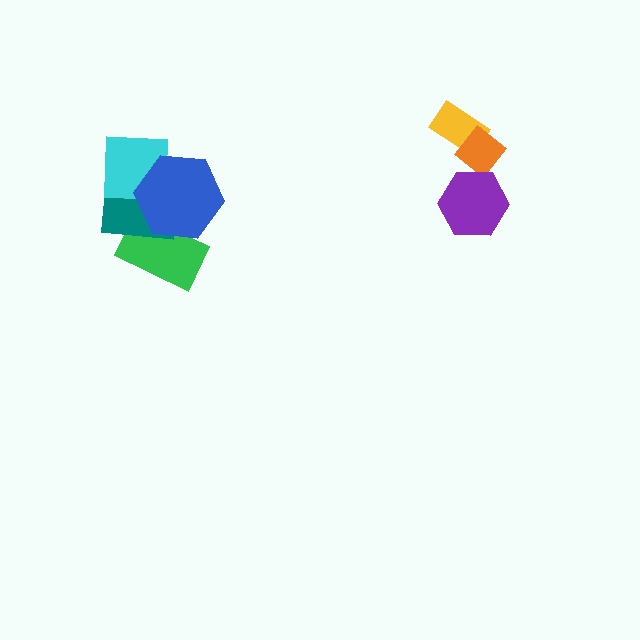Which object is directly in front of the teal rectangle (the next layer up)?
The cyan square is directly in front of the teal rectangle.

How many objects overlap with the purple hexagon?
1 object overlaps with the purple hexagon.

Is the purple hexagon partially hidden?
No, no other shape covers it.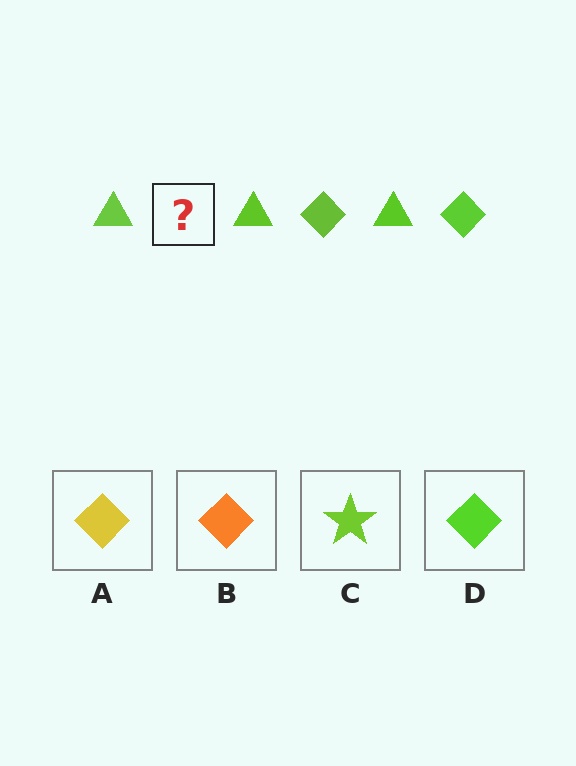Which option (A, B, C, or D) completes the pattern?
D.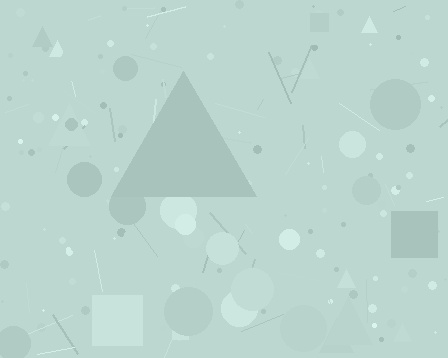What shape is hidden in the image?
A triangle is hidden in the image.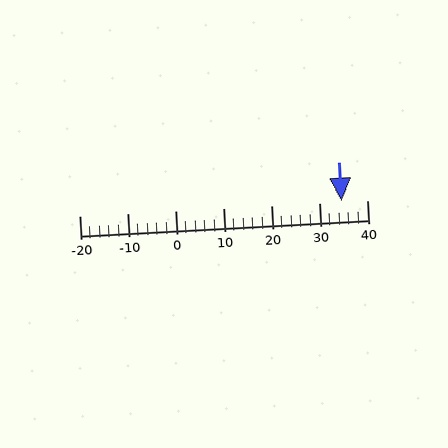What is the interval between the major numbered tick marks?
The major tick marks are spaced 10 units apart.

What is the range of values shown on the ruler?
The ruler shows values from -20 to 40.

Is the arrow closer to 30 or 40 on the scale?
The arrow is closer to 30.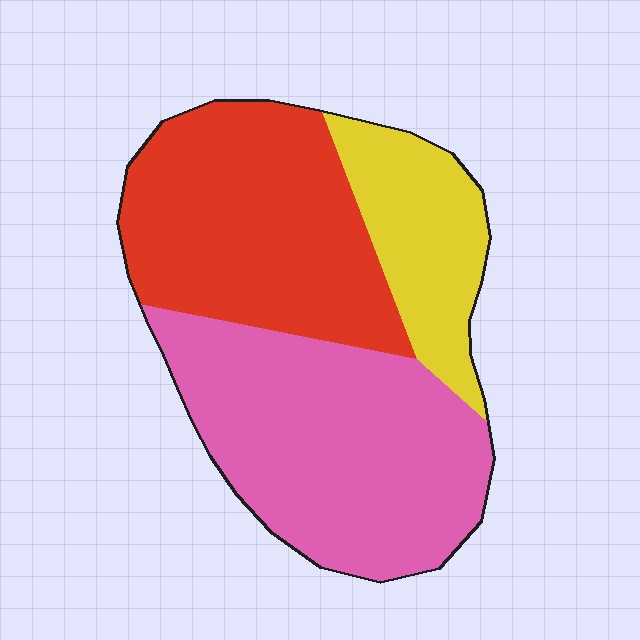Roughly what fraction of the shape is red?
Red takes up about three eighths (3/8) of the shape.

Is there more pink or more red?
Pink.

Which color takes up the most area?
Pink, at roughly 45%.